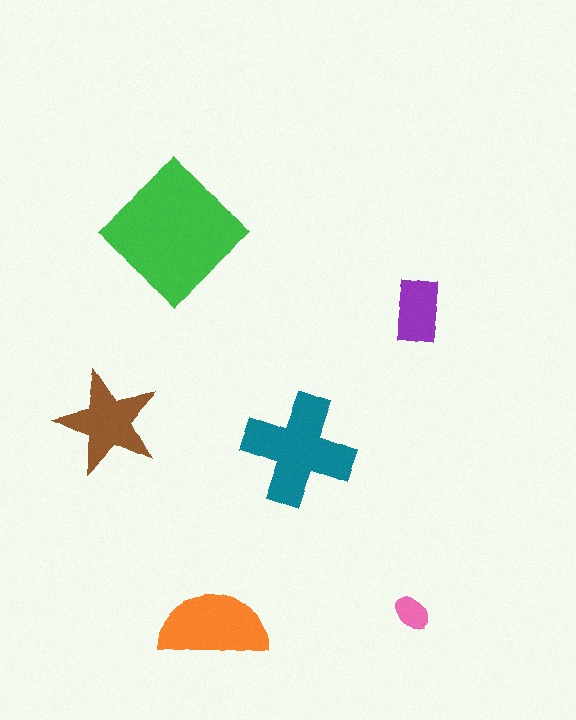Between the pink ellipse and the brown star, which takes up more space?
The brown star.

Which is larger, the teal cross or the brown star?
The teal cross.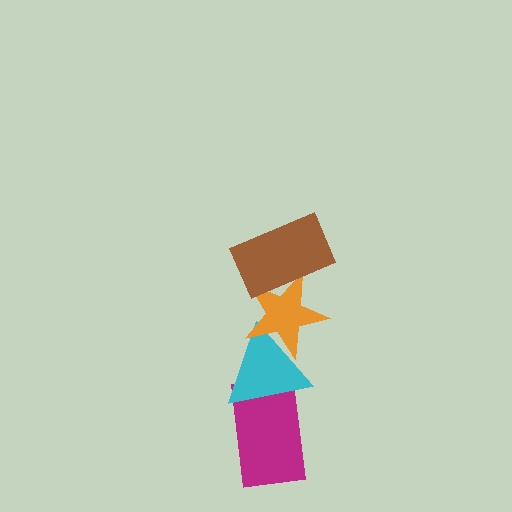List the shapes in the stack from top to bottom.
From top to bottom: the brown rectangle, the orange star, the cyan triangle, the magenta rectangle.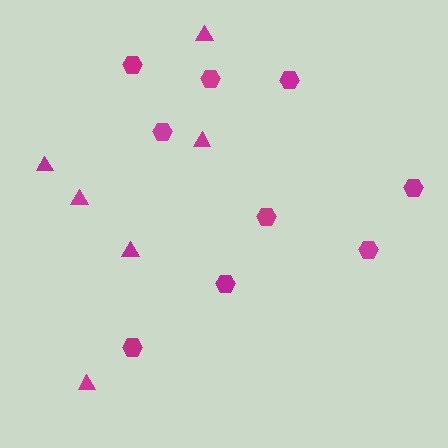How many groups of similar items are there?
There are 2 groups: one group of triangles (6) and one group of hexagons (9).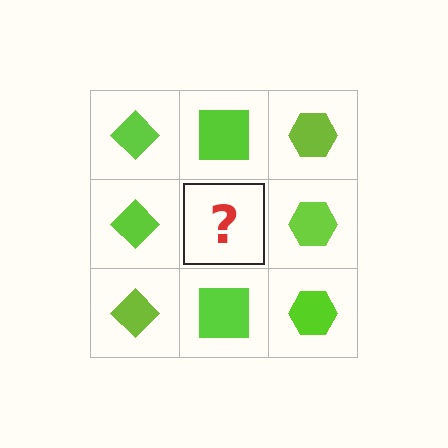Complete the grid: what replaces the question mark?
The question mark should be replaced with a lime square.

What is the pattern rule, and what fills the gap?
The rule is that each column has a consistent shape. The gap should be filled with a lime square.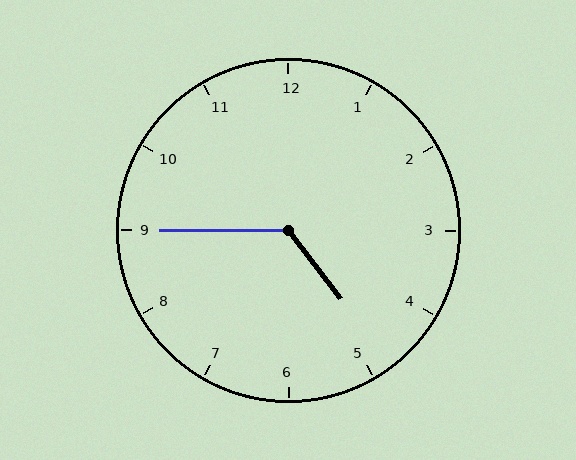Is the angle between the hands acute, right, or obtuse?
It is obtuse.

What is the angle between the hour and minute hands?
Approximately 128 degrees.